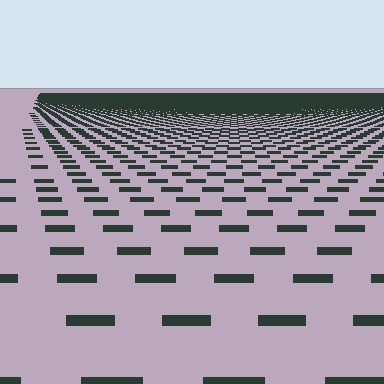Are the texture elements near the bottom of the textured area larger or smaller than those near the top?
Larger. Near the bottom, elements are closer to the viewer and appear at a bigger on-screen size.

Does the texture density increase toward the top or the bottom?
Density increases toward the top.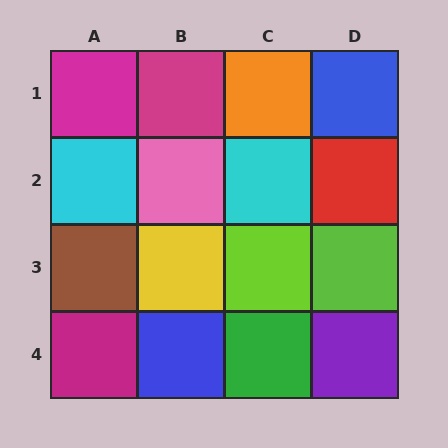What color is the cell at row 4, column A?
Magenta.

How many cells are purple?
1 cell is purple.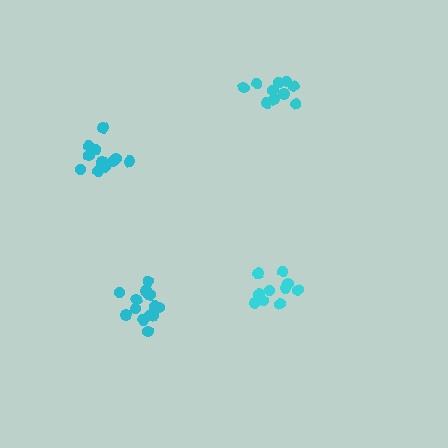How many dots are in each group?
Group 1: 15 dots, Group 2: 12 dots, Group 3: 10 dots, Group 4: 11 dots (48 total).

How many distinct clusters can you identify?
There are 4 distinct clusters.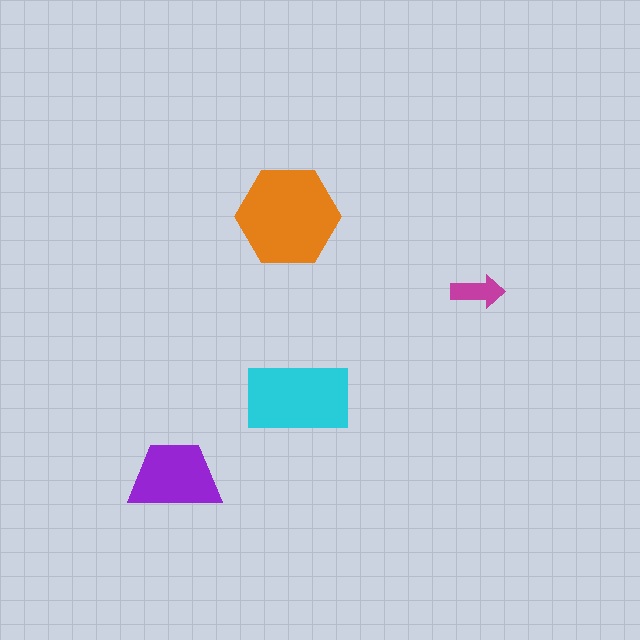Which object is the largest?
The orange hexagon.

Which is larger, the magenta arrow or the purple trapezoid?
The purple trapezoid.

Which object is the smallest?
The magenta arrow.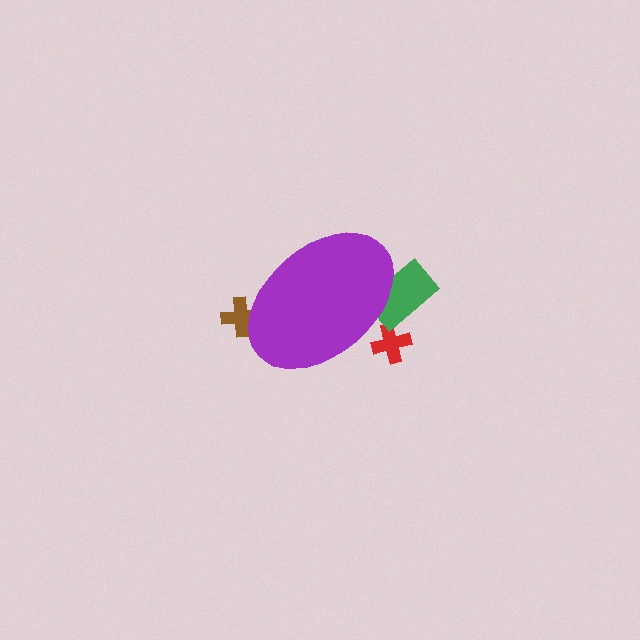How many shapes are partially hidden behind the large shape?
3 shapes are partially hidden.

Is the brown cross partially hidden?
Yes, the brown cross is partially hidden behind the purple ellipse.